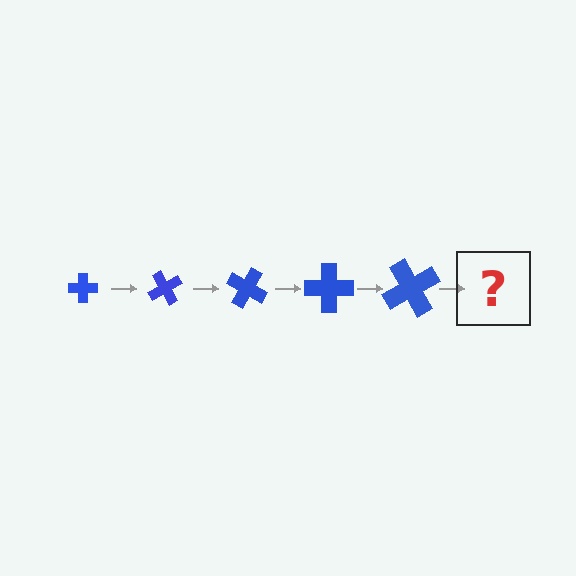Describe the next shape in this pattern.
It should be a cross, larger than the previous one and rotated 300 degrees from the start.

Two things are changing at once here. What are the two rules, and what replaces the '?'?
The two rules are that the cross grows larger each step and it rotates 60 degrees each step. The '?' should be a cross, larger than the previous one and rotated 300 degrees from the start.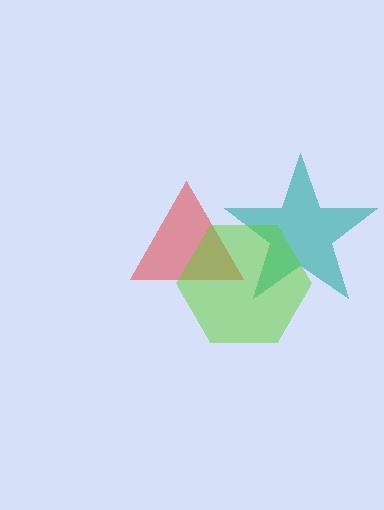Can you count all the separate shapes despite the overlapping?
Yes, there are 3 separate shapes.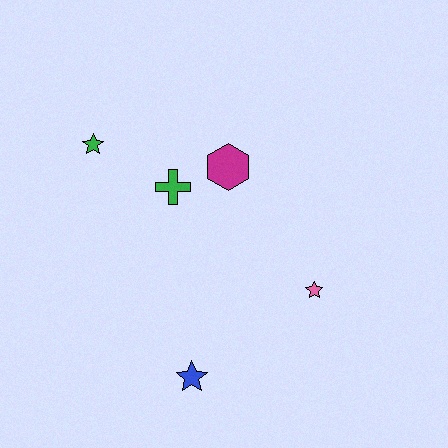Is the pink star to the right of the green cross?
Yes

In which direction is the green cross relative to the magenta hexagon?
The green cross is to the left of the magenta hexagon.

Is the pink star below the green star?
Yes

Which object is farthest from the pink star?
The green star is farthest from the pink star.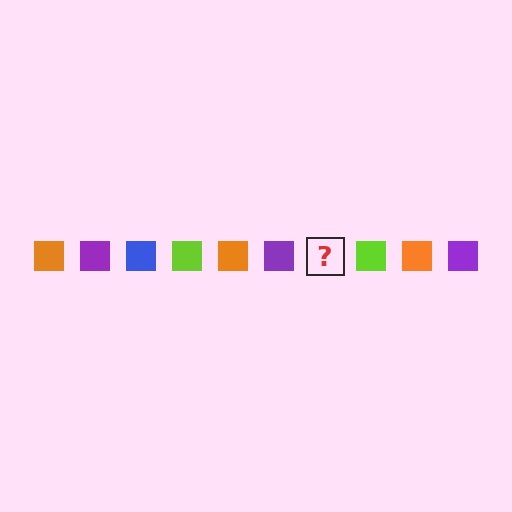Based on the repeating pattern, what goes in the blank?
The blank should be a blue square.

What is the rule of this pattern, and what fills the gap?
The rule is that the pattern cycles through orange, purple, blue, lime squares. The gap should be filled with a blue square.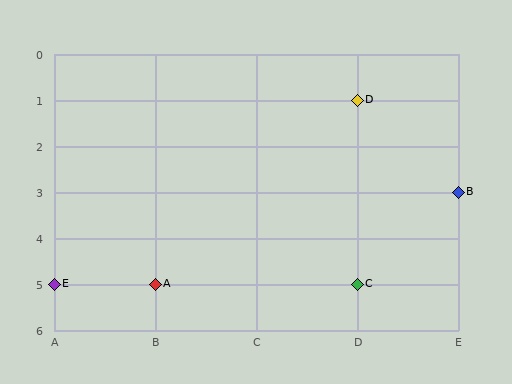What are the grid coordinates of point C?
Point C is at grid coordinates (D, 5).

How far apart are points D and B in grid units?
Points D and B are 1 column and 2 rows apart (about 2.2 grid units diagonally).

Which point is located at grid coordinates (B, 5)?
Point A is at (B, 5).